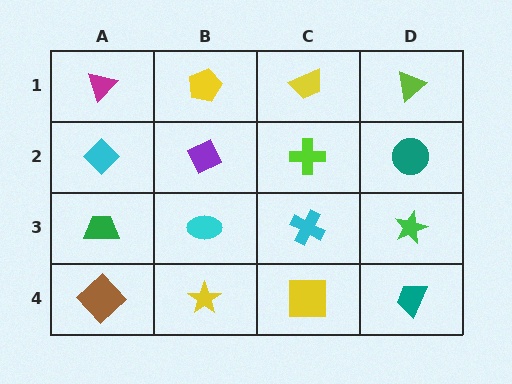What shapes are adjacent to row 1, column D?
A teal circle (row 2, column D), a yellow trapezoid (row 1, column C).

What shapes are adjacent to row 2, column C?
A yellow trapezoid (row 1, column C), a cyan cross (row 3, column C), a purple diamond (row 2, column B), a teal circle (row 2, column D).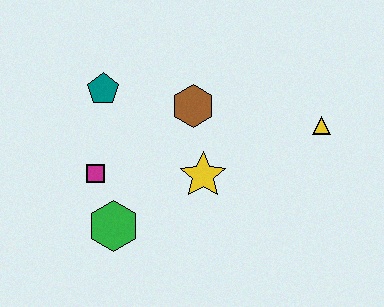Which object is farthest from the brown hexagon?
The green hexagon is farthest from the brown hexagon.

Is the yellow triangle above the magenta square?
Yes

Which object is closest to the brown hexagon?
The yellow star is closest to the brown hexagon.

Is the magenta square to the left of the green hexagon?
Yes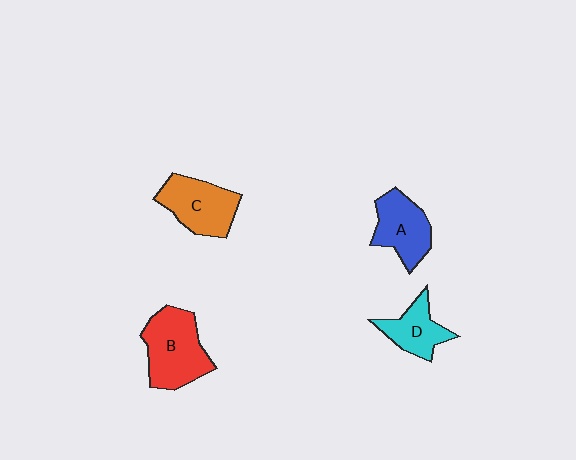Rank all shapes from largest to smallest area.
From largest to smallest: B (red), C (orange), A (blue), D (cyan).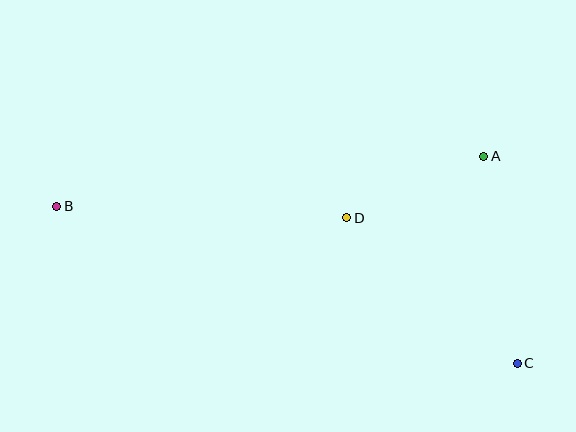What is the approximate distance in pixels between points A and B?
The distance between A and B is approximately 430 pixels.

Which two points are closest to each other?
Points A and D are closest to each other.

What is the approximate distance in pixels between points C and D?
The distance between C and D is approximately 224 pixels.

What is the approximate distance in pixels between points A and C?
The distance between A and C is approximately 210 pixels.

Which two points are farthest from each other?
Points B and C are farthest from each other.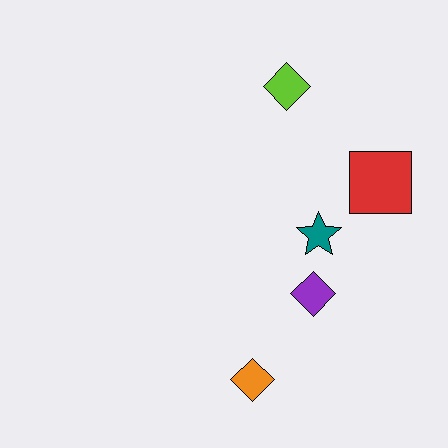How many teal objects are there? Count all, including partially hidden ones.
There is 1 teal object.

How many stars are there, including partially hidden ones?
There is 1 star.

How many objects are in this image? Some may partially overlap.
There are 5 objects.